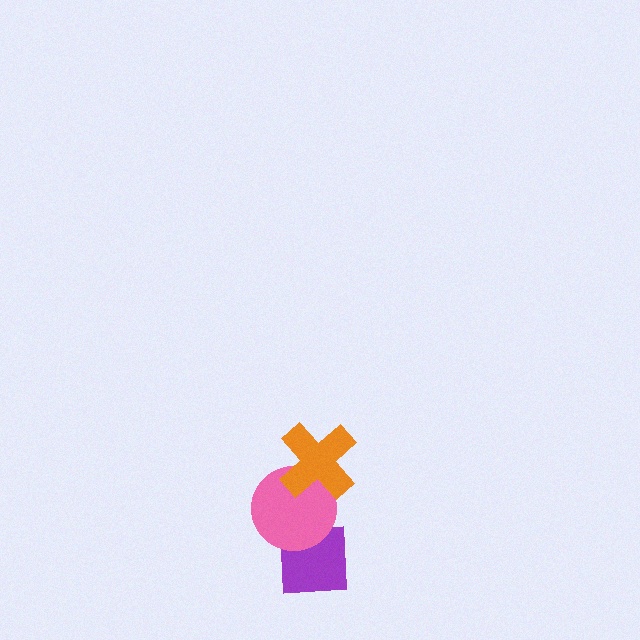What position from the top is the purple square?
The purple square is 3rd from the top.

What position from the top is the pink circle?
The pink circle is 2nd from the top.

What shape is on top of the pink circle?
The orange cross is on top of the pink circle.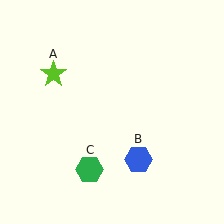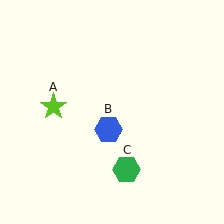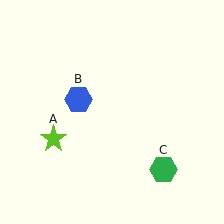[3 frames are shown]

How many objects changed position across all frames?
3 objects changed position: lime star (object A), blue hexagon (object B), green hexagon (object C).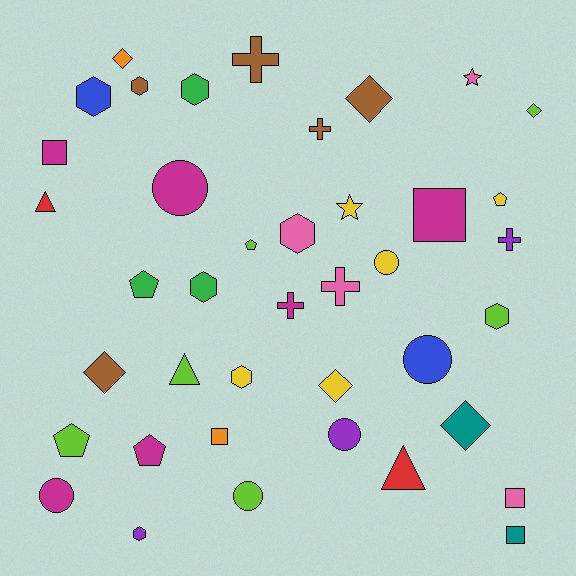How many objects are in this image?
There are 40 objects.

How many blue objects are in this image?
There are 2 blue objects.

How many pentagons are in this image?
There are 5 pentagons.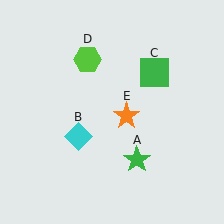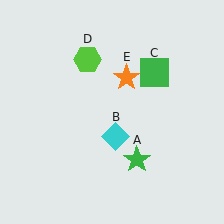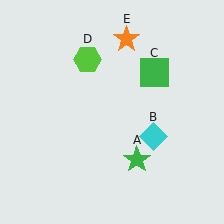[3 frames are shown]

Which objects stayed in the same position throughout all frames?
Green star (object A) and green square (object C) and lime hexagon (object D) remained stationary.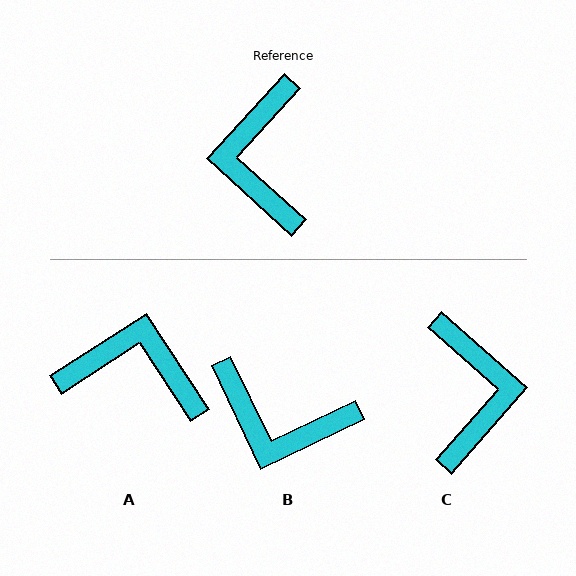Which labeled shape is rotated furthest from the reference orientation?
C, about 179 degrees away.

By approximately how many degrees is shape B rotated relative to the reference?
Approximately 68 degrees counter-clockwise.